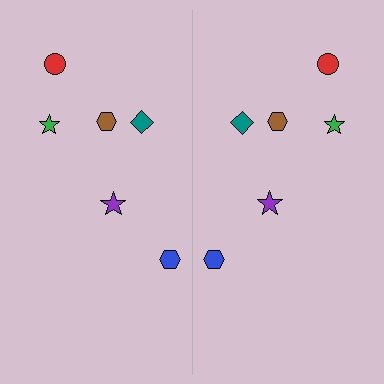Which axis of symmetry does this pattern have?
The pattern has a vertical axis of symmetry running through the center of the image.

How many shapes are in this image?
There are 12 shapes in this image.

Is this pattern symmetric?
Yes, this pattern has bilateral (reflection) symmetry.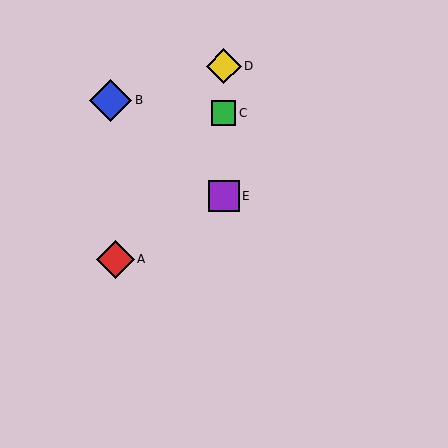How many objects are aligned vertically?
3 objects (C, D, E) are aligned vertically.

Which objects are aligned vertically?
Objects C, D, E are aligned vertically.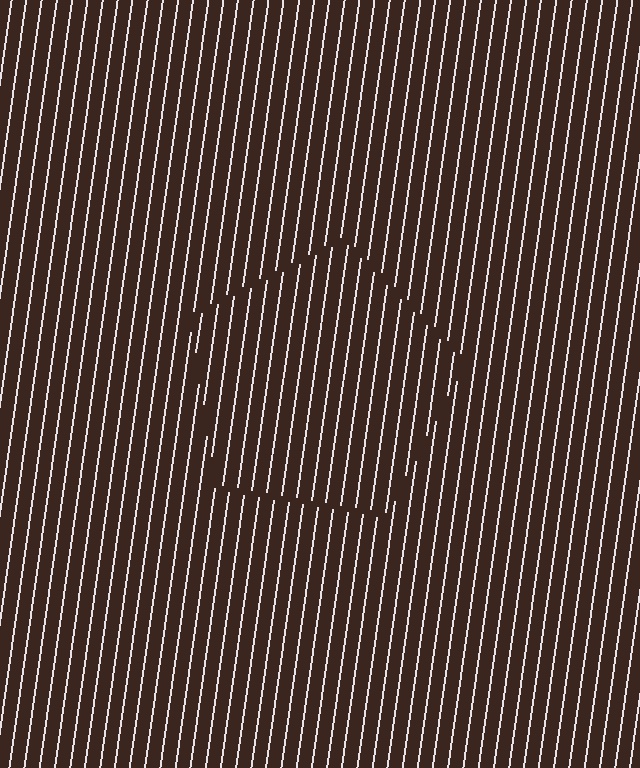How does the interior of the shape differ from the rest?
The interior of the shape contains the same grating, shifted by half a period — the contour is defined by the phase discontinuity where line-ends from the inner and outer gratings abut.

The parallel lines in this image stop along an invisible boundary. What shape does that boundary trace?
An illusory pentagon. The interior of the shape contains the same grating, shifted by half a period — the contour is defined by the phase discontinuity where line-ends from the inner and outer gratings abut.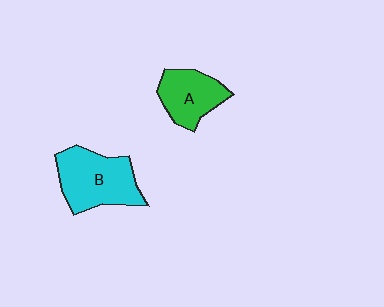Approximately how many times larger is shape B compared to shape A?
Approximately 1.4 times.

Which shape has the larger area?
Shape B (cyan).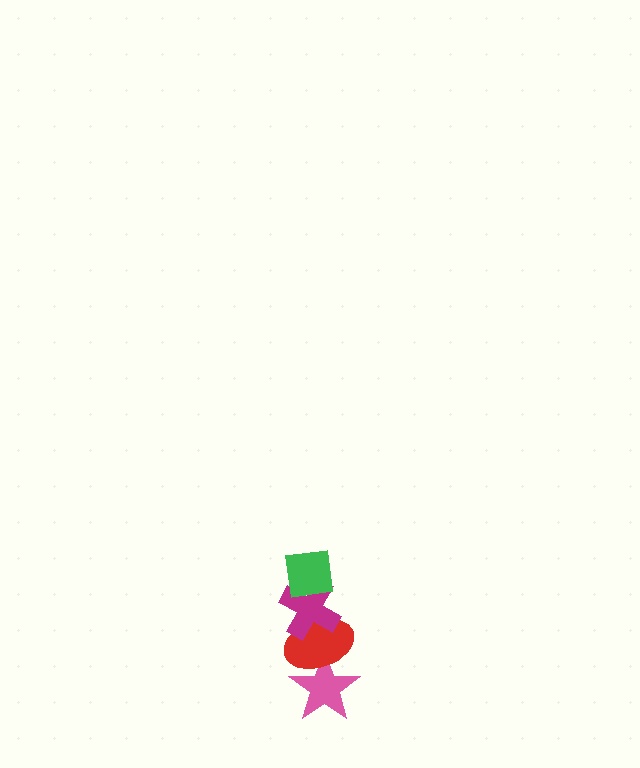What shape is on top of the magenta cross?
The green square is on top of the magenta cross.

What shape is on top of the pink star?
The red ellipse is on top of the pink star.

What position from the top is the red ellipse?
The red ellipse is 3rd from the top.